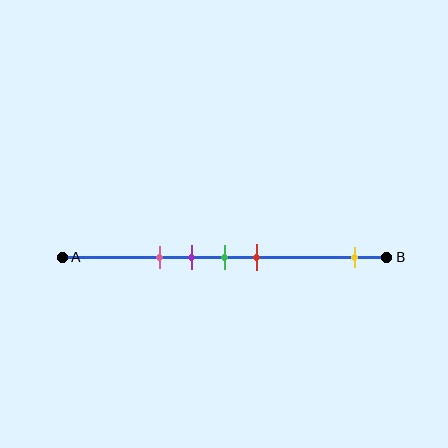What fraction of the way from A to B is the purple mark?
The purple mark is approximately 40% (0.4) of the way from A to B.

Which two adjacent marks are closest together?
The purple and green marks are the closest adjacent pair.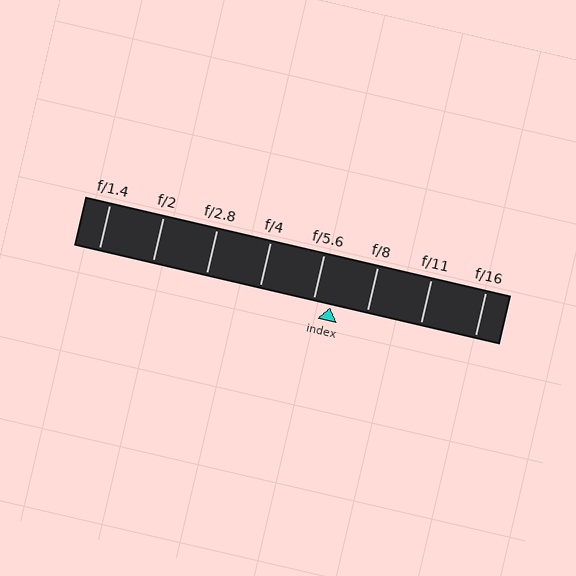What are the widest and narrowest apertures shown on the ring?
The widest aperture shown is f/1.4 and the narrowest is f/16.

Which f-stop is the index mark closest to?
The index mark is closest to f/5.6.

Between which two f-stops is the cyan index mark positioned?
The index mark is between f/5.6 and f/8.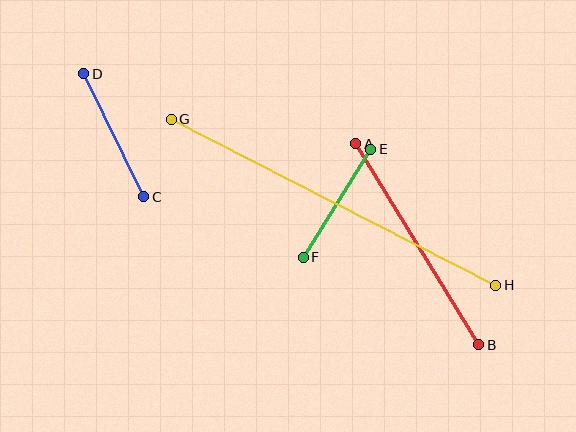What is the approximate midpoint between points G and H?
The midpoint is at approximately (334, 202) pixels.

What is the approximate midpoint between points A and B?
The midpoint is at approximately (417, 244) pixels.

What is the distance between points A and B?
The distance is approximately 236 pixels.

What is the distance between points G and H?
The distance is approximately 365 pixels.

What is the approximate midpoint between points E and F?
The midpoint is at approximately (337, 203) pixels.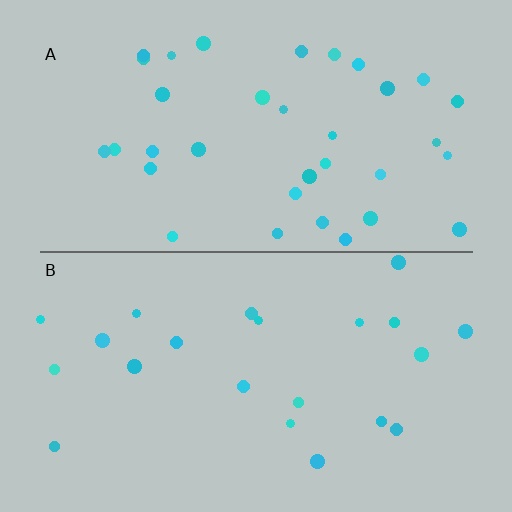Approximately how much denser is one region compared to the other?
Approximately 1.6× — region A over region B.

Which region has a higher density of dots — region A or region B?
A (the top).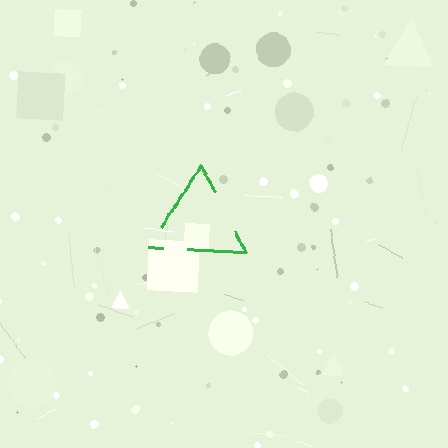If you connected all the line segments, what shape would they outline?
They would outline a triangle.